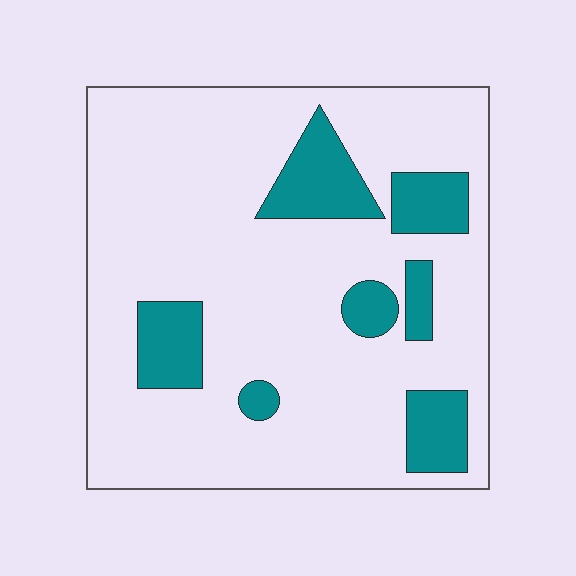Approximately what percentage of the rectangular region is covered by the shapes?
Approximately 20%.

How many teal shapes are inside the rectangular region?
7.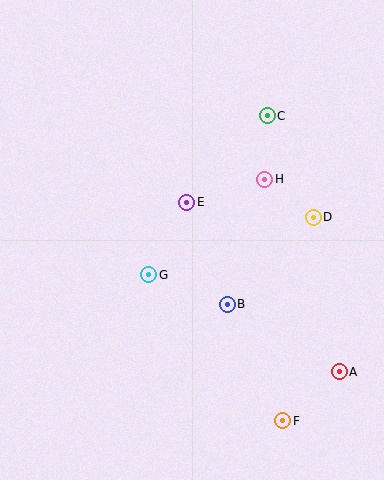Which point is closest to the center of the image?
Point E at (187, 202) is closest to the center.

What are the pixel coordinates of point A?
Point A is at (339, 372).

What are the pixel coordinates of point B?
Point B is at (227, 304).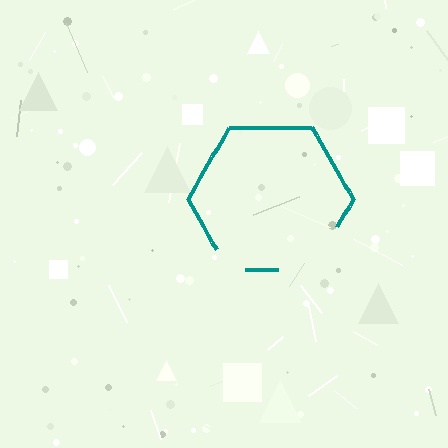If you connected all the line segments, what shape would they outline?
They would outline a hexagon.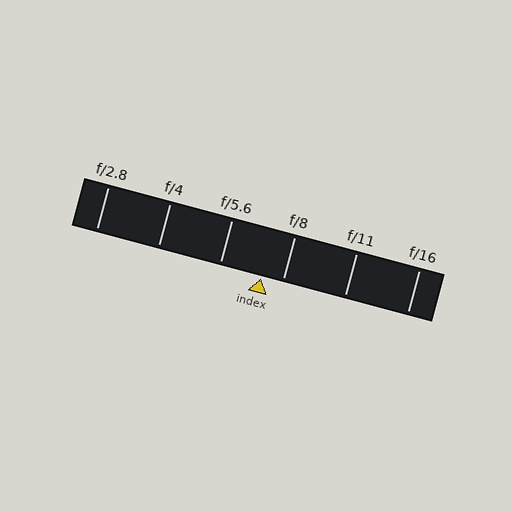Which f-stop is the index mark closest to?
The index mark is closest to f/8.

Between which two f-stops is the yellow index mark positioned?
The index mark is between f/5.6 and f/8.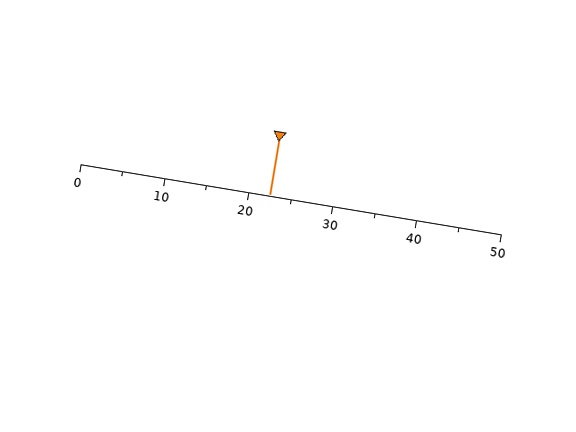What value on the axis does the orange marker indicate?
The marker indicates approximately 22.5.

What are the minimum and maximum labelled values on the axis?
The axis runs from 0 to 50.